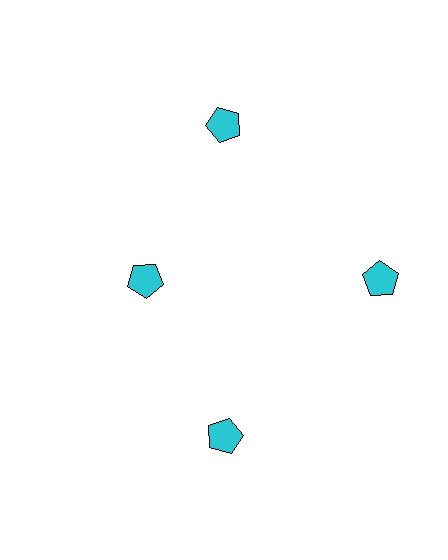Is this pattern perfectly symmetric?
No. The 4 cyan pentagons are arranged in a ring, but one element near the 9 o'clock position is pulled inward toward the center, breaking the 4-fold rotational symmetry.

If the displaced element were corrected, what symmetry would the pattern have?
It would have 4-fold rotational symmetry — the pattern would map onto itself every 90 degrees.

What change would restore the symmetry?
The symmetry would be restored by moving it outward, back onto the ring so that all 4 pentagons sit at equal angles and equal distance from the center.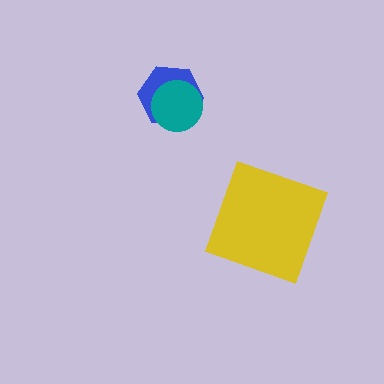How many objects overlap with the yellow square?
0 objects overlap with the yellow square.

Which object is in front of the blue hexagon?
The teal circle is in front of the blue hexagon.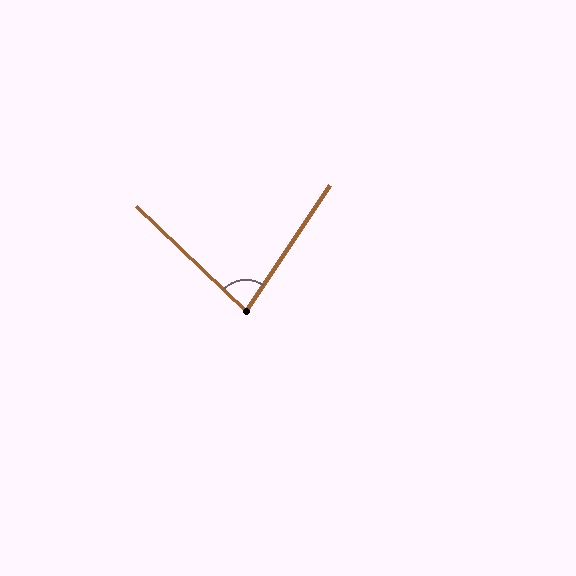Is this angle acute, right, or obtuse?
It is acute.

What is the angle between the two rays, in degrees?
Approximately 80 degrees.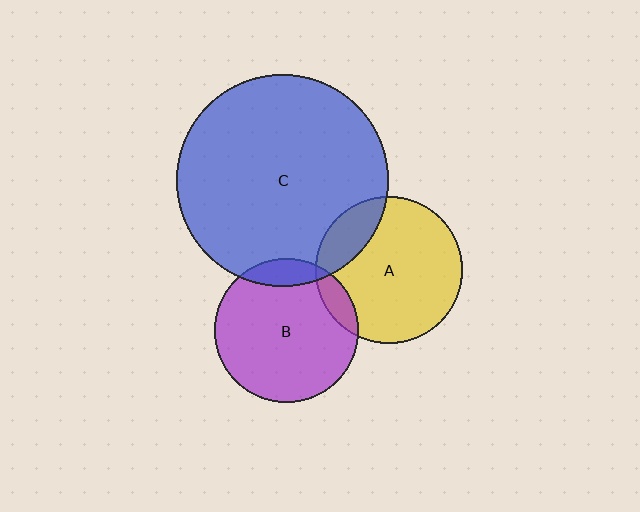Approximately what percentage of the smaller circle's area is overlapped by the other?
Approximately 20%.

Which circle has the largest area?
Circle C (blue).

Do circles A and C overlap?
Yes.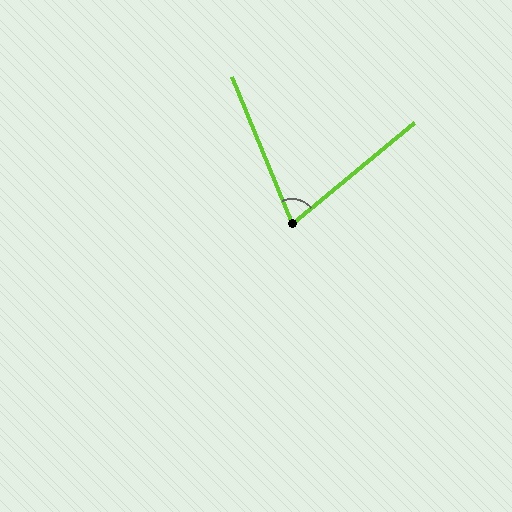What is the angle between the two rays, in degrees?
Approximately 73 degrees.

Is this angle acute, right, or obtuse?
It is acute.